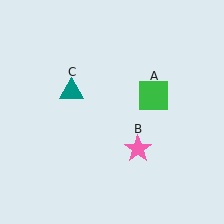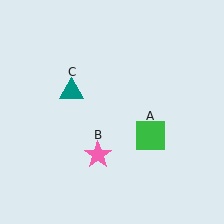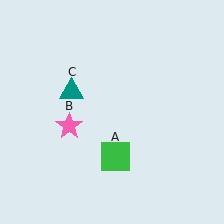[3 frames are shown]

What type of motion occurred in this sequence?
The green square (object A), pink star (object B) rotated clockwise around the center of the scene.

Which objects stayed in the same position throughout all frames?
Teal triangle (object C) remained stationary.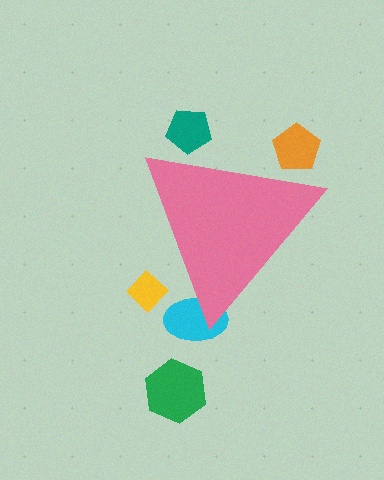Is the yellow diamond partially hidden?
Yes, the yellow diamond is partially hidden behind the pink triangle.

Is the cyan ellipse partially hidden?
Yes, the cyan ellipse is partially hidden behind the pink triangle.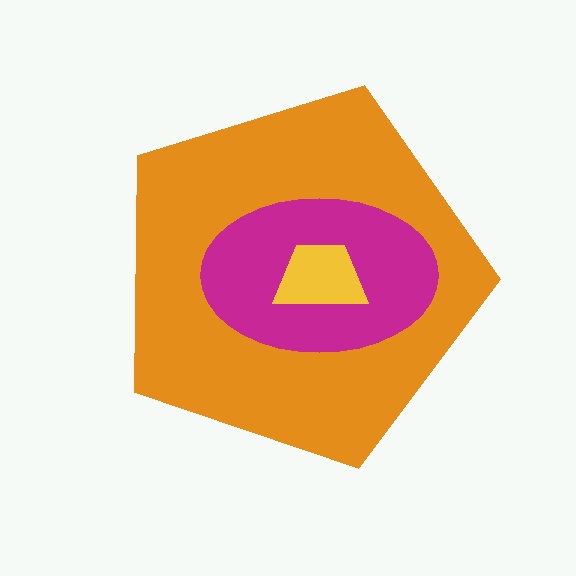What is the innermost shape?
The yellow trapezoid.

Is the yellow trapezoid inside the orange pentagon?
Yes.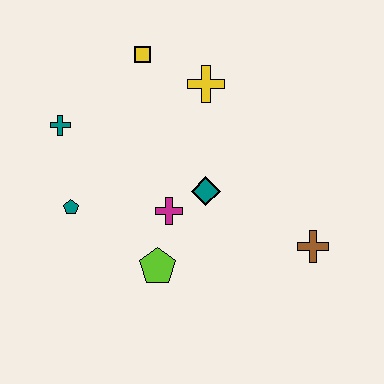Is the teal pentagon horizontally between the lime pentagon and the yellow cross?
No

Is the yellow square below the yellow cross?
No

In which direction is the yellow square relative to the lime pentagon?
The yellow square is above the lime pentagon.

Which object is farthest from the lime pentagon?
The yellow square is farthest from the lime pentagon.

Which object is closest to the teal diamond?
The magenta cross is closest to the teal diamond.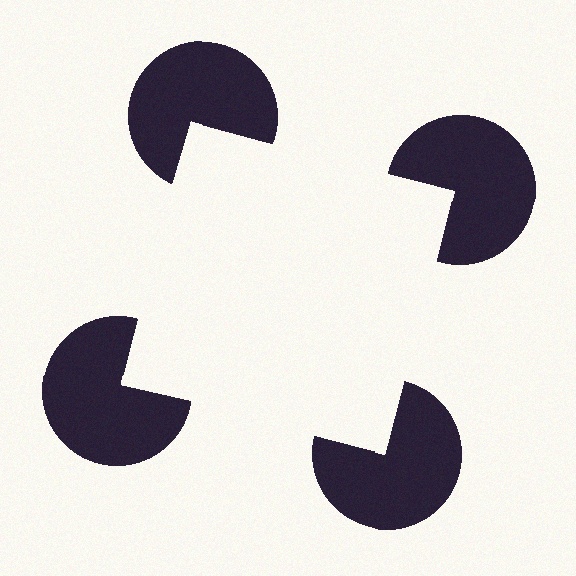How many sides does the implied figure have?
4 sides.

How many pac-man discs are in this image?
There are 4 — one at each vertex of the illusory square.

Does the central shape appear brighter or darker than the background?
It typically appears slightly brighter than the background, even though no actual brightness change is drawn.